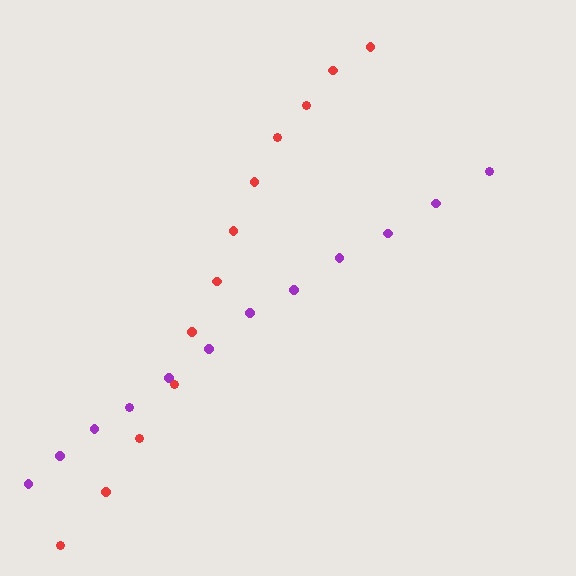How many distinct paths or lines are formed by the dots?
There are 2 distinct paths.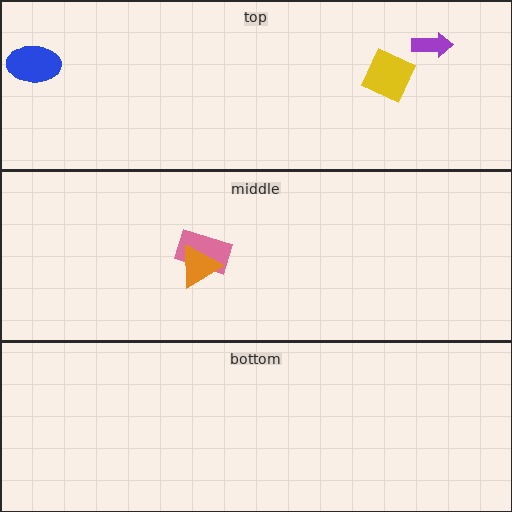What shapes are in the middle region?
The pink rectangle, the orange triangle.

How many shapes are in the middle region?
2.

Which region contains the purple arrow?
The top region.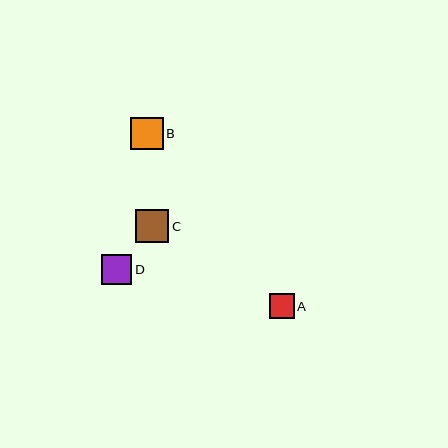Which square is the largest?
Square C is the largest with a size of approximately 33 pixels.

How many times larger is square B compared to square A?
Square B is approximately 1.3 times the size of square A.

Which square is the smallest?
Square A is the smallest with a size of approximately 25 pixels.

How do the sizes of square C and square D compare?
Square C and square D are approximately the same size.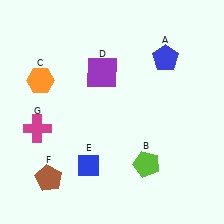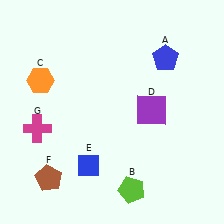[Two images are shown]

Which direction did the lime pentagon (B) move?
The lime pentagon (B) moved down.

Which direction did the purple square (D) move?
The purple square (D) moved right.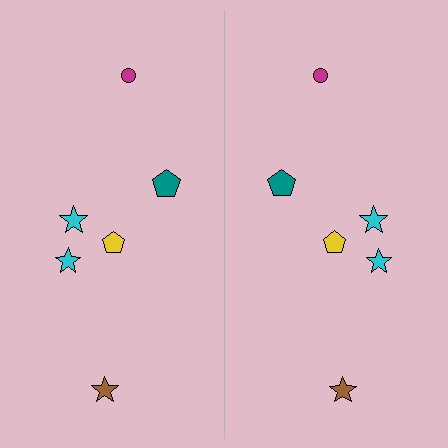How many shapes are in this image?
There are 12 shapes in this image.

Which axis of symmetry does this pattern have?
The pattern has a vertical axis of symmetry running through the center of the image.